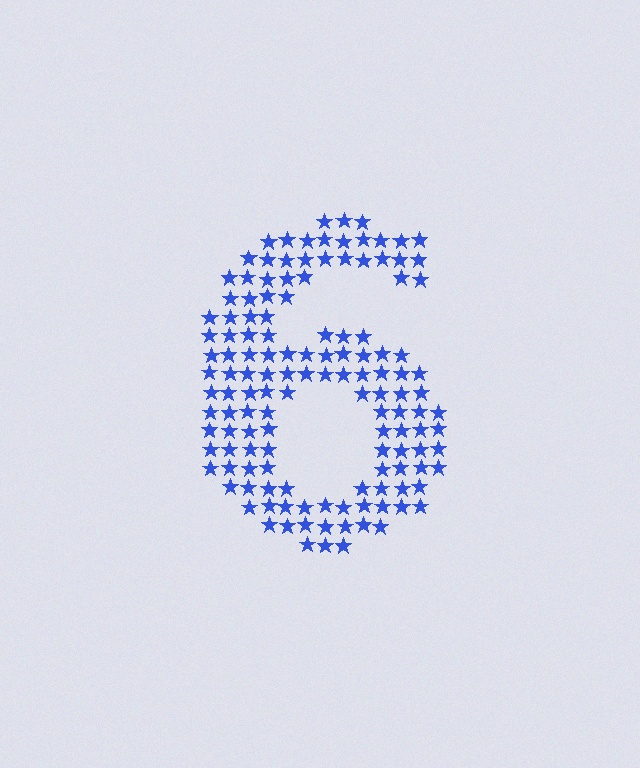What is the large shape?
The large shape is the digit 6.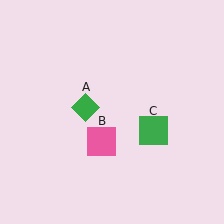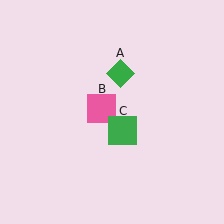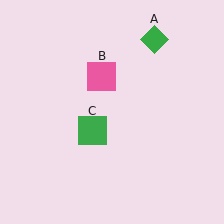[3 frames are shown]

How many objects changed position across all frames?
3 objects changed position: green diamond (object A), pink square (object B), green square (object C).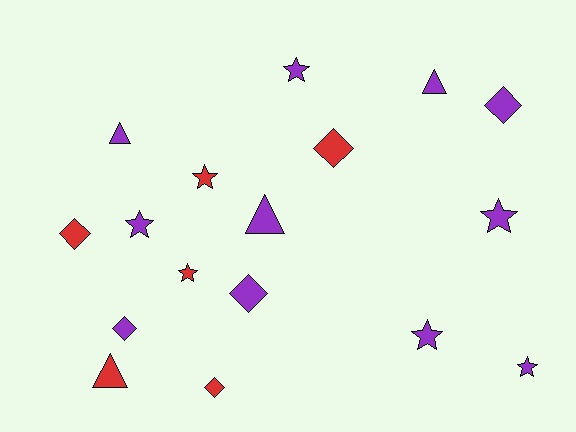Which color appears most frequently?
Purple, with 11 objects.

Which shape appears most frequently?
Star, with 7 objects.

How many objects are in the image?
There are 17 objects.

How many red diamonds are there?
There are 3 red diamonds.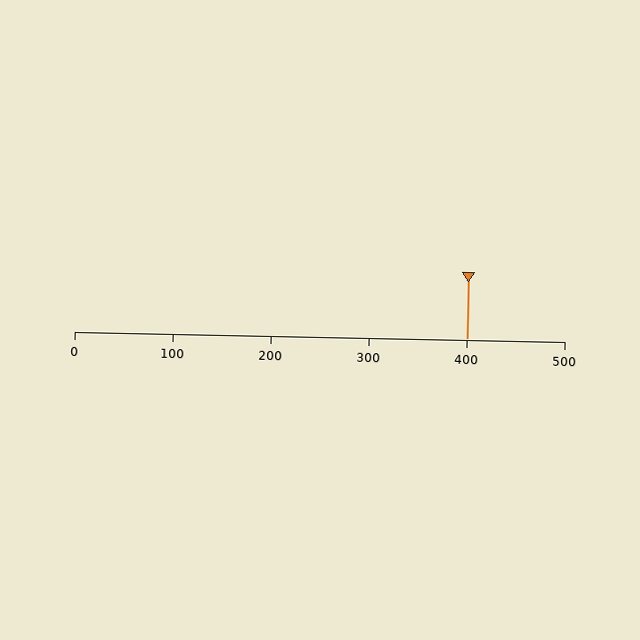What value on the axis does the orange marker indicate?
The marker indicates approximately 400.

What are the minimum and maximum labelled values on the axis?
The axis runs from 0 to 500.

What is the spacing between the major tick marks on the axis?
The major ticks are spaced 100 apart.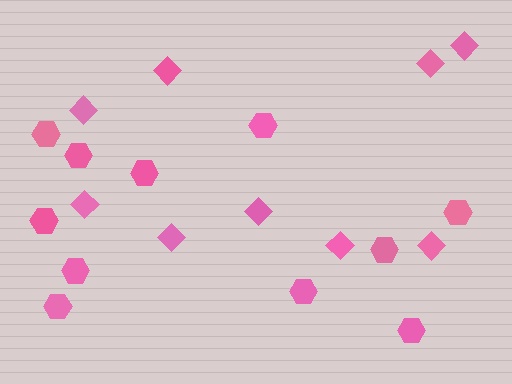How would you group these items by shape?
There are 2 groups: one group of diamonds (9) and one group of hexagons (11).